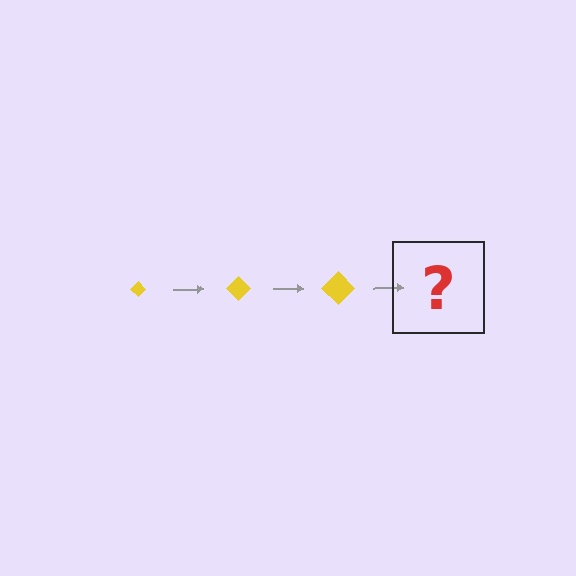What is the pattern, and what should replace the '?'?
The pattern is that the diamond gets progressively larger each step. The '?' should be a yellow diamond, larger than the previous one.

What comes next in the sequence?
The next element should be a yellow diamond, larger than the previous one.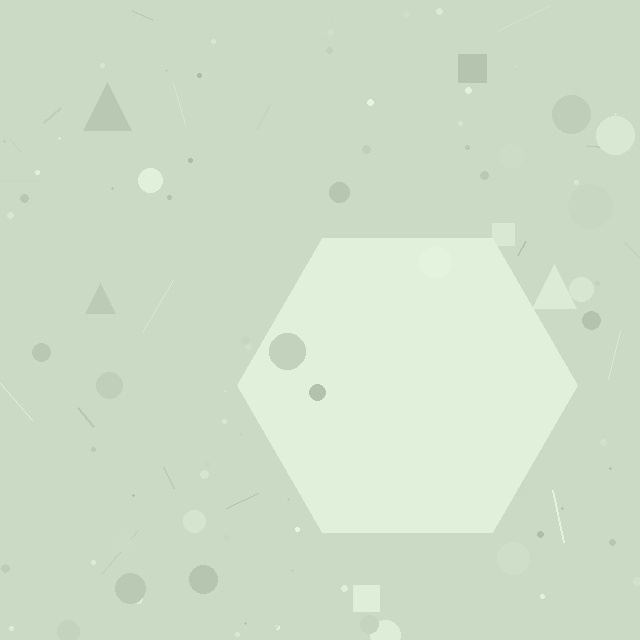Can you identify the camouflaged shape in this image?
The camouflaged shape is a hexagon.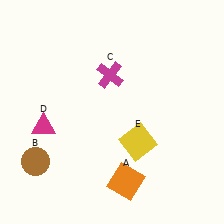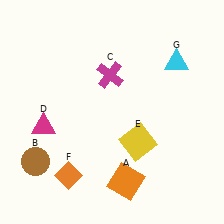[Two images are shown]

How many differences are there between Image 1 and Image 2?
There are 2 differences between the two images.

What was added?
An orange diamond (F), a cyan triangle (G) were added in Image 2.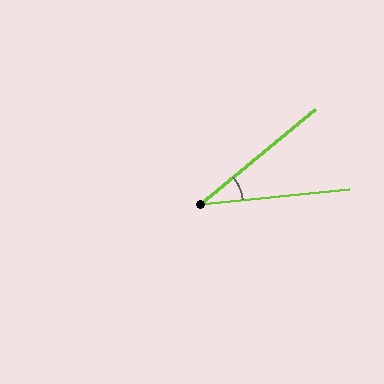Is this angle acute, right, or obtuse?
It is acute.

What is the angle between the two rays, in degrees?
Approximately 34 degrees.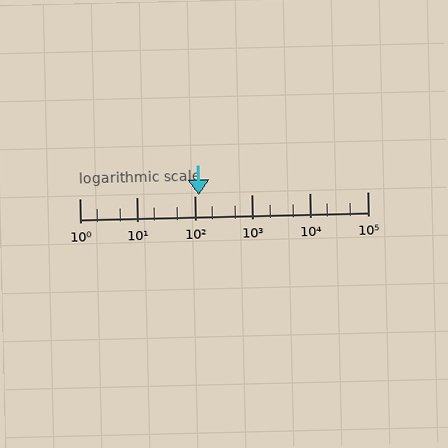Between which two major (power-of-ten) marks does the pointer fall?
The pointer is between 100 and 1000.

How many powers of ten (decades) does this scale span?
The scale spans 5 decades, from 1 to 100000.